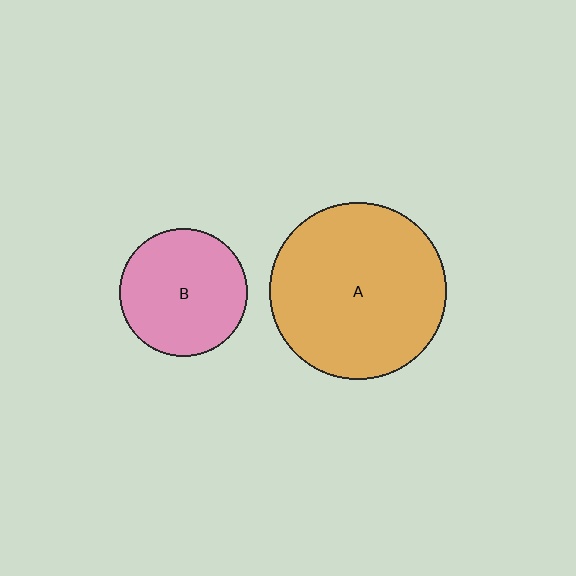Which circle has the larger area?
Circle A (orange).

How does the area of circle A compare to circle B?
Approximately 1.9 times.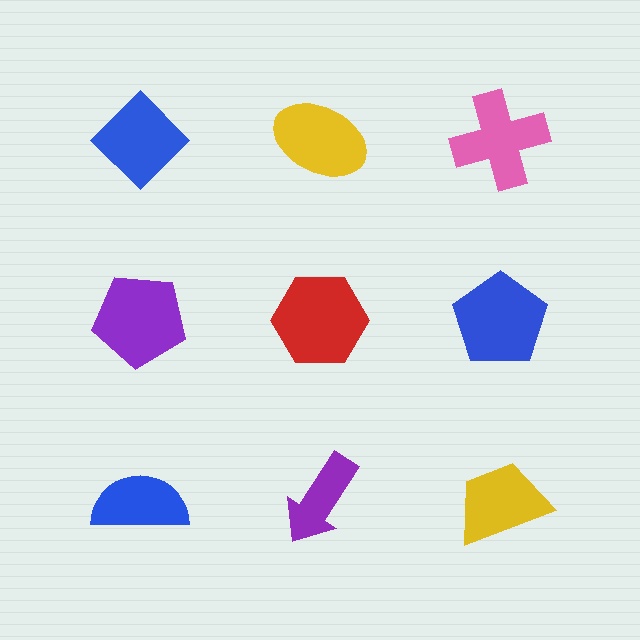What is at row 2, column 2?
A red hexagon.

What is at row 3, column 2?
A purple arrow.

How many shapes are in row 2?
3 shapes.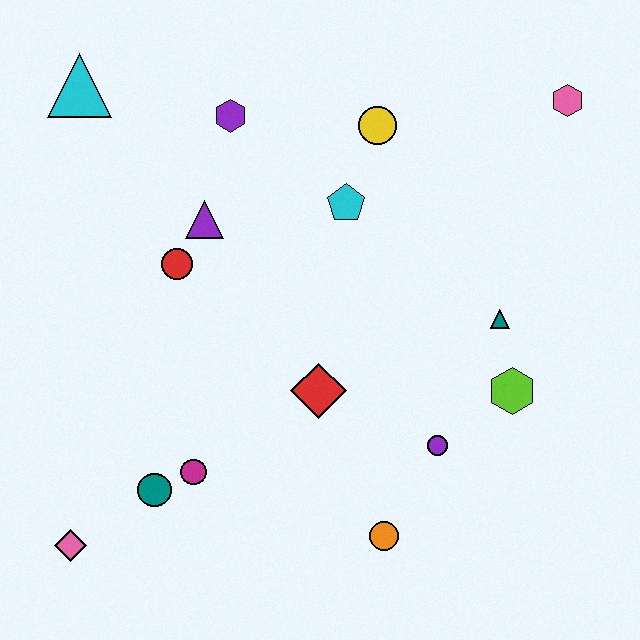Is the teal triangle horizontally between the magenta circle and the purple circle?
No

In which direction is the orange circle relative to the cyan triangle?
The orange circle is below the cyan triangle.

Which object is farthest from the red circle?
The pink hexagon is farthest from the red circle.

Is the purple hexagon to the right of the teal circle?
Yes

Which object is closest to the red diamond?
The purple circle is closest to the red diamond.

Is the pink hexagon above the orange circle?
Yes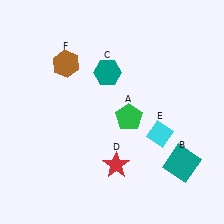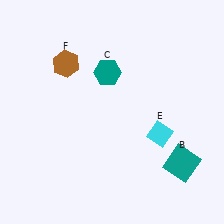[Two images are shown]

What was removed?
The green pentagon (A), the red star (D) were removed in Image 2.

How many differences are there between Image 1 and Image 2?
There are 2 differences between the two images.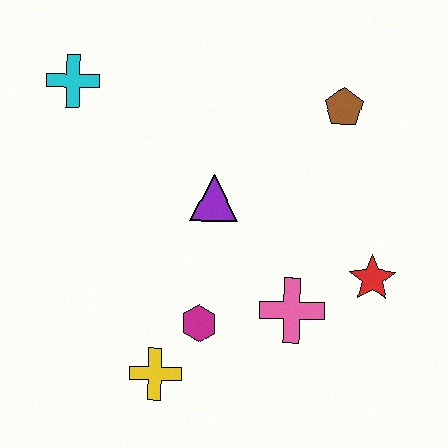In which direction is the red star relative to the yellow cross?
The red star is to the right of the yellow cross.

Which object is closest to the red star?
The pink cross is closest to the red star.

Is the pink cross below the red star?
Yes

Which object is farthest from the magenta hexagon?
The cyan cross is farthest from the magenta hexagon.